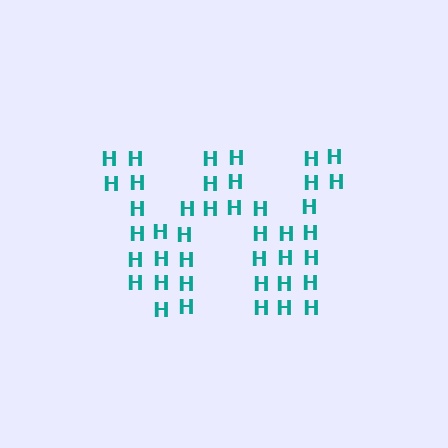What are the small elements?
The small elements are letter H's.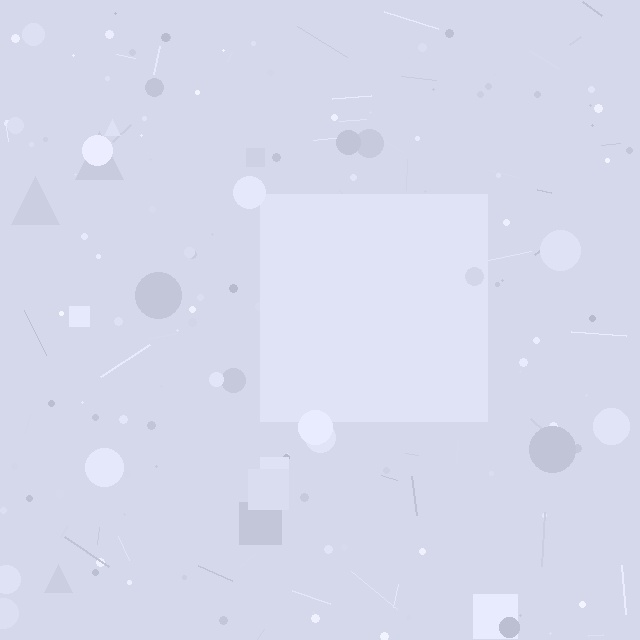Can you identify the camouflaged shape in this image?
The camouflaged shape is a square.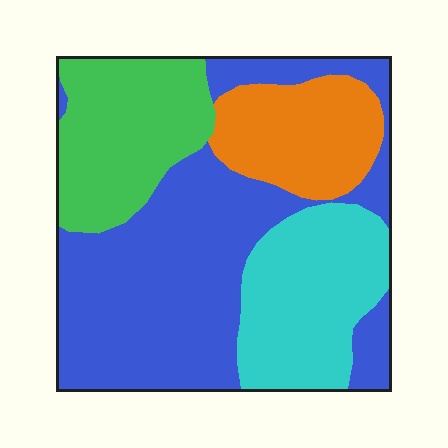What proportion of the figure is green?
Green covers around 20% of the figure.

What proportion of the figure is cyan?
Cyan takes up about one fifth (1/5) of the figure.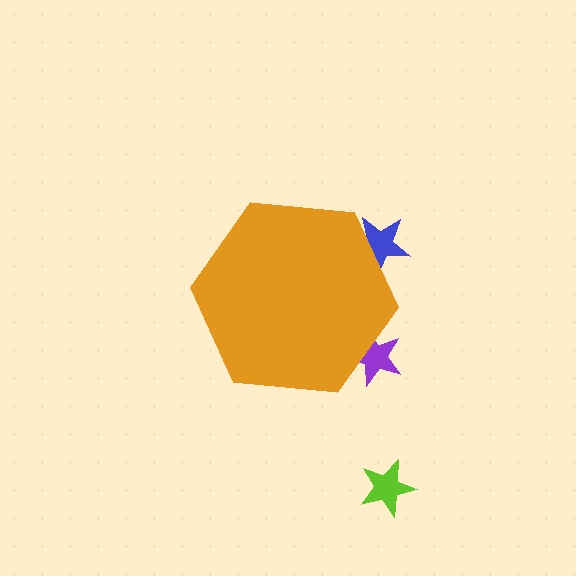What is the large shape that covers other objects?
An orange hexagon.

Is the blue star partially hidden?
Yes, the blue star is partially hidden behind the orange hexagon.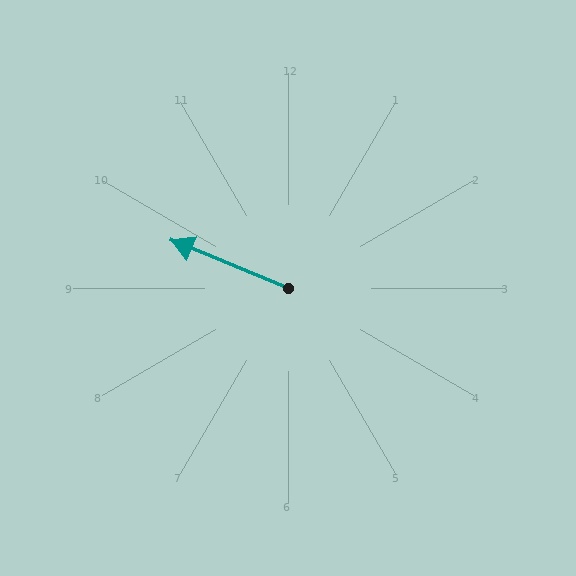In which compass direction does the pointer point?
West.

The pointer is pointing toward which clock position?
Roughly 10 o'clock.